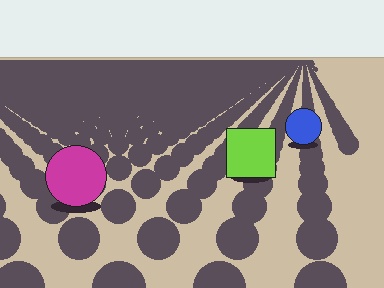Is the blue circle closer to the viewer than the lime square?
No. The lime square is closer — you can tell from the texture gradient: the ground texture is coarser near it.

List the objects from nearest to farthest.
From nearest to farthest: the magenta circle, the lime square, the blue circle.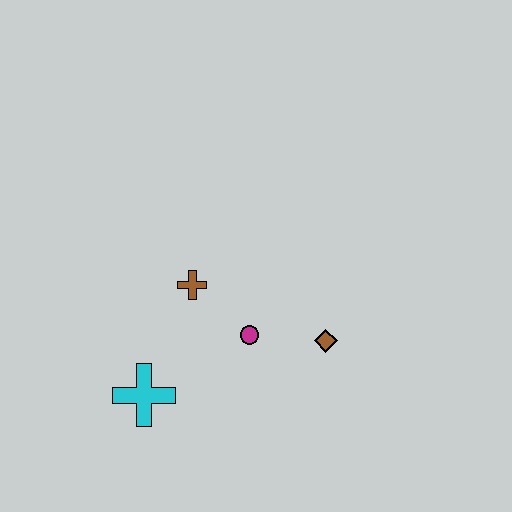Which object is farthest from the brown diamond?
The cyan cross is farthest from the brown diamond.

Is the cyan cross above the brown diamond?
No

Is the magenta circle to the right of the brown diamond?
No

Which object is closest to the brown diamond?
The magenta circle is closest to the brown diamond.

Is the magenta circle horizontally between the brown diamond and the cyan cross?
Yes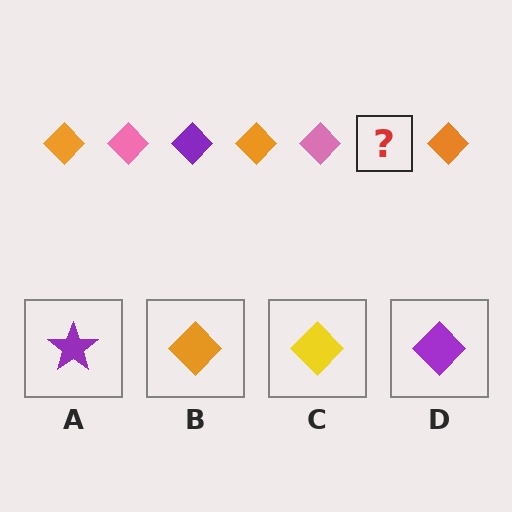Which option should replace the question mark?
Option D.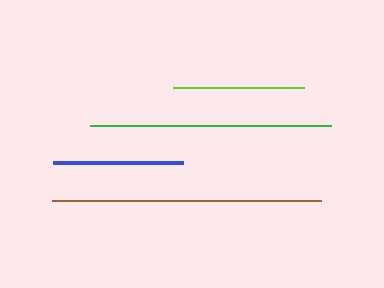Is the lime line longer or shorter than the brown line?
The brown line is longer than the lime line.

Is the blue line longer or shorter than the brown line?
The brown line is longer than the blue line.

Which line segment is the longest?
The brown line is the longest at approximately 269 pixels.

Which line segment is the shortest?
The blue line is the shortest at approximately 130 pixels.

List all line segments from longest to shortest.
From longest to shortest: brown, green, lime, blue.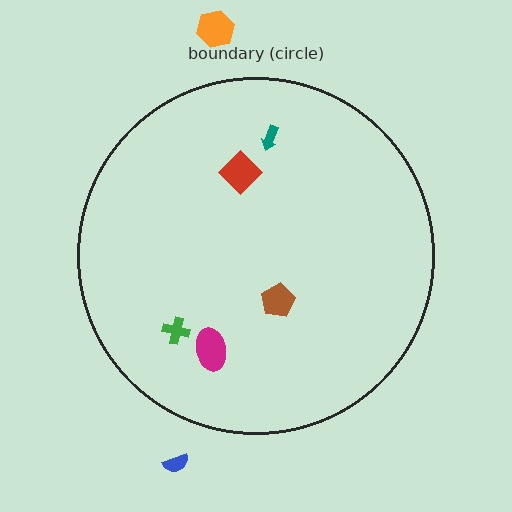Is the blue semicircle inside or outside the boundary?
Outside.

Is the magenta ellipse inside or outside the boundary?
Inside.